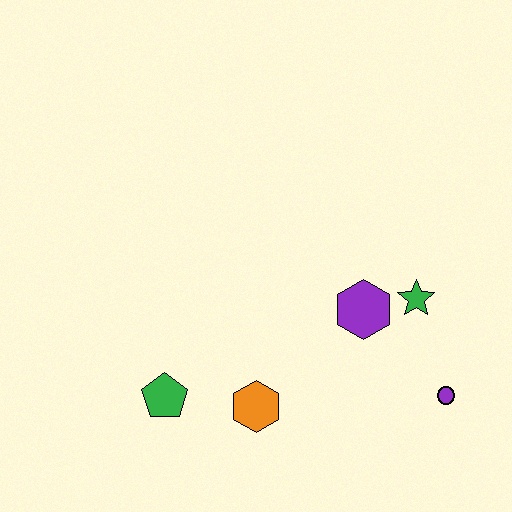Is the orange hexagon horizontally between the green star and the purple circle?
No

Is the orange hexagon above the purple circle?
No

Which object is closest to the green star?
The purple hexagon is closest to the green star.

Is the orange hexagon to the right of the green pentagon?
Yes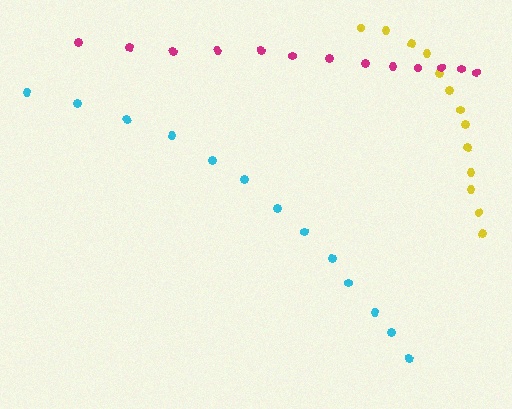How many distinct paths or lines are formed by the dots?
There are 3 distinct paths.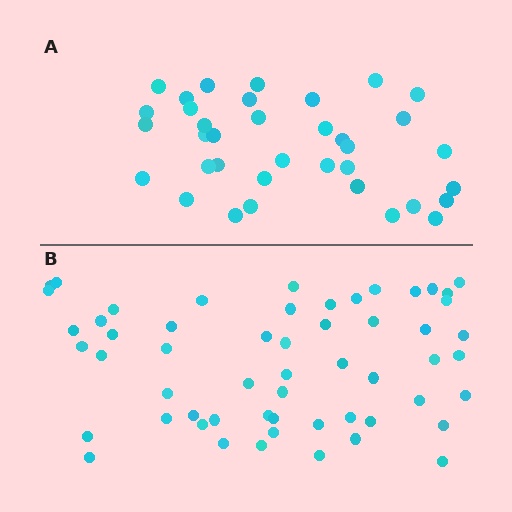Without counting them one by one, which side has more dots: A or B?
Region B (the bottom region) has more dots.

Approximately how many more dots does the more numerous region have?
Region B has approximately 20 more dots than region A.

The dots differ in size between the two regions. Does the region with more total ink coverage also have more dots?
No. Region A has more total ink coverage because its dots are larger, but region B actually contains more individual dots. Total area can be misleading — the number of items is what matters here.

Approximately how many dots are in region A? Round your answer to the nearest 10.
About 40 dots. (The exact count is 36, which rounds to 40.)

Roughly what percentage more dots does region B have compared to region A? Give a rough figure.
About 55% more.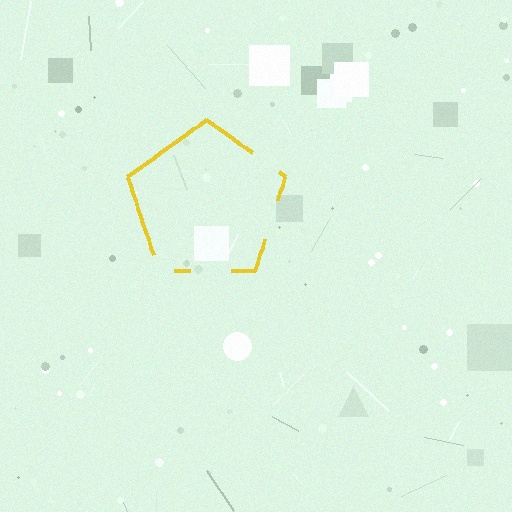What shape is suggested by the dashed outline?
The dashed outline suggests a pentagon.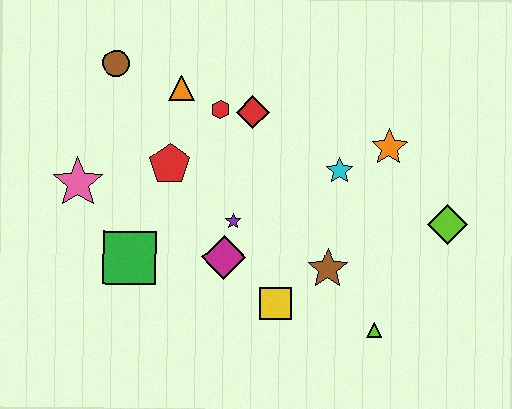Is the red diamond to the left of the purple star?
No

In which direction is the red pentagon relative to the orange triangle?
The red pentagon is below the orange triangle.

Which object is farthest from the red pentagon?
The lime diamond is farthest from the red pentagon.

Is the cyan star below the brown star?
No